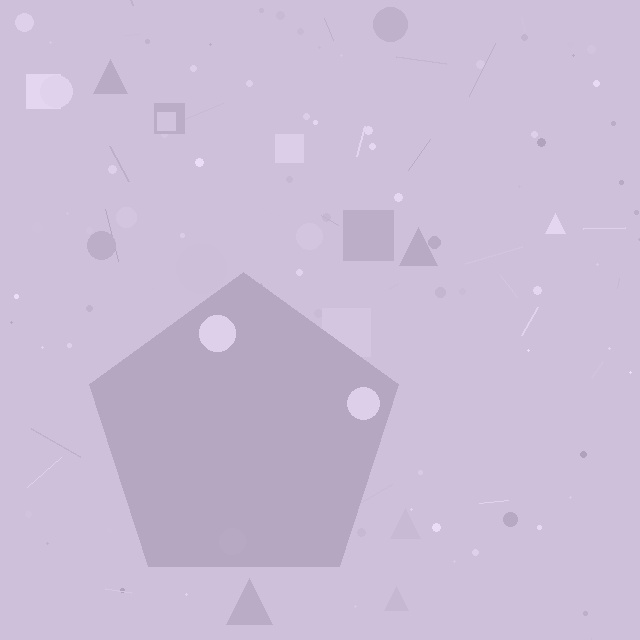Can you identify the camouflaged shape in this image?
The camouflaged shape is a pentagon.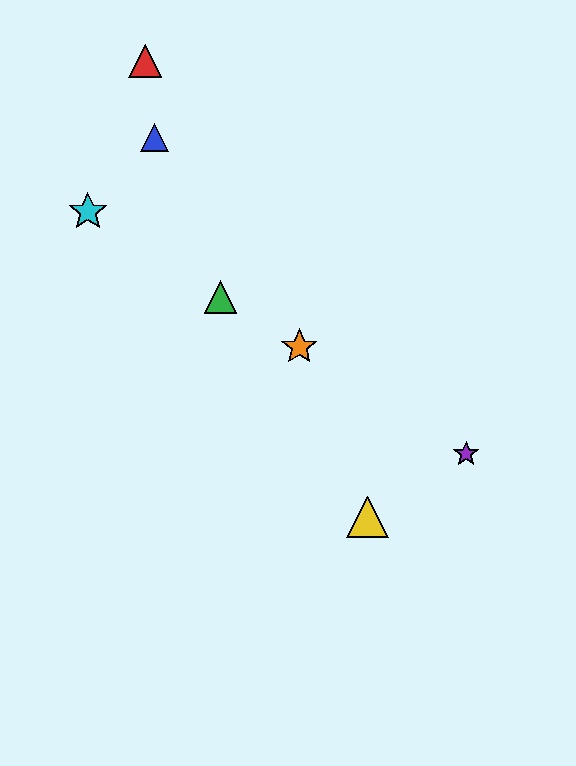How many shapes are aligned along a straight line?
4 shapes (the green triangle, the purple star, the orange star, the cyan star) are aligned along a straight line.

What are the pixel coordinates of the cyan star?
The cyan star is at (88, 212).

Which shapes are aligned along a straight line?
The green triangle, the purple star, the orange star, the cyan star are aligned along a straight line.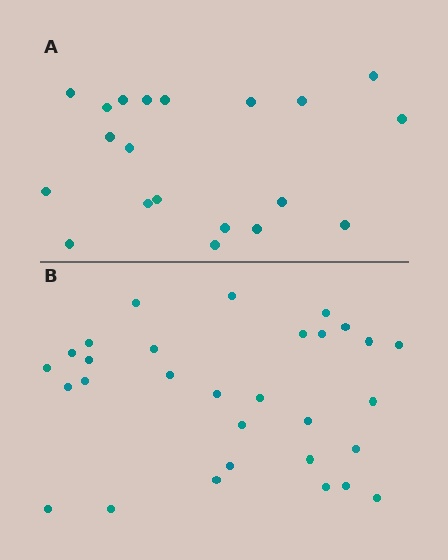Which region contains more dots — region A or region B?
Region B (the bottom region) has more dots.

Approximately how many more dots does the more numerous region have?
Region B has roughly 10 or so more dots than region A.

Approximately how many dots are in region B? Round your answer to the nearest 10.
About 30 dots.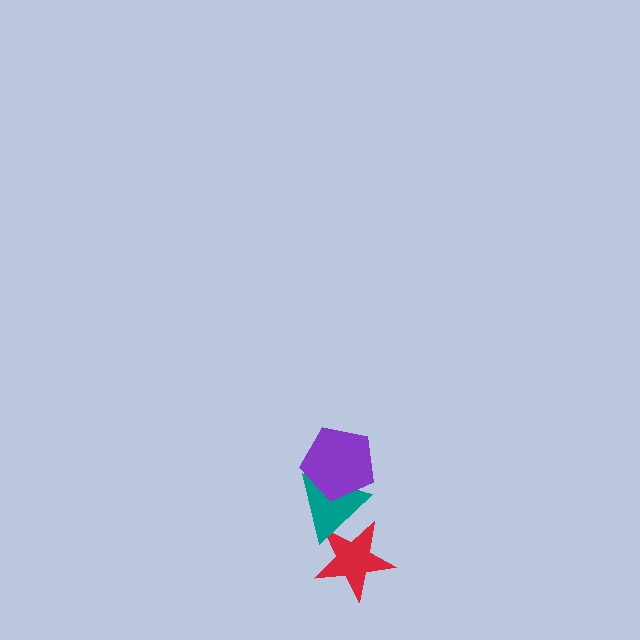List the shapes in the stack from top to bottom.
From top to bottom: the purple pentagon, the teal triangle, the red star.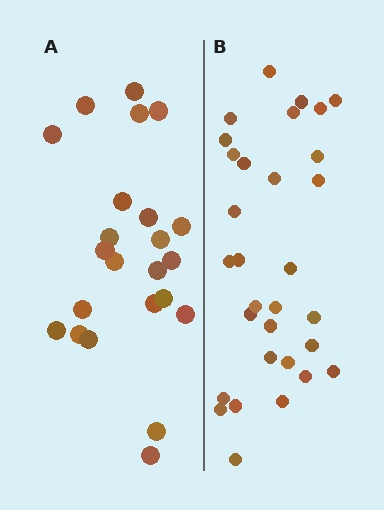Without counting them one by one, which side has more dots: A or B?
Region B (the right region) has more dots.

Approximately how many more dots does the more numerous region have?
Region B has roughly 8 or so more dots than region A.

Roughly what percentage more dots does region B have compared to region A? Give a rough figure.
About 35% more.